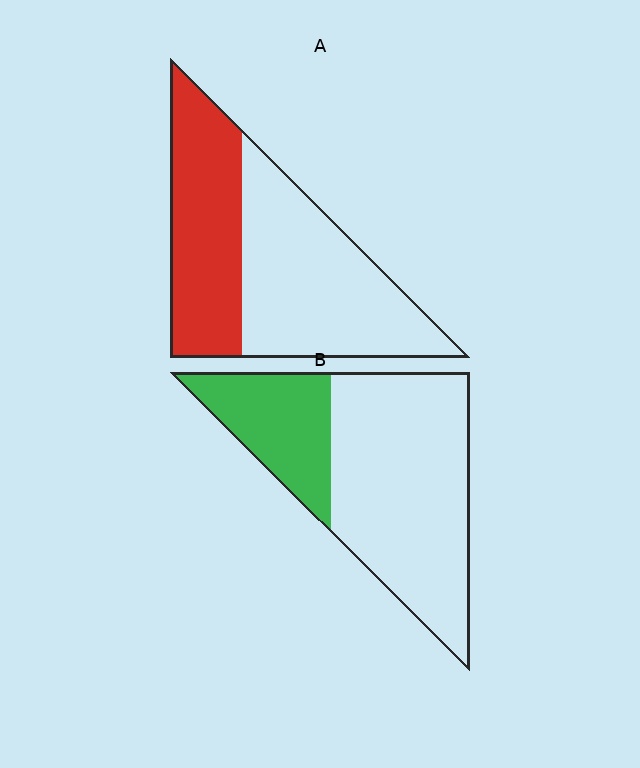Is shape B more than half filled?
No.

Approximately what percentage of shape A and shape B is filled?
A is approximately 40% and B is approximately 30%.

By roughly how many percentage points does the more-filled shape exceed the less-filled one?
By roughly 15 percentage points (A over B).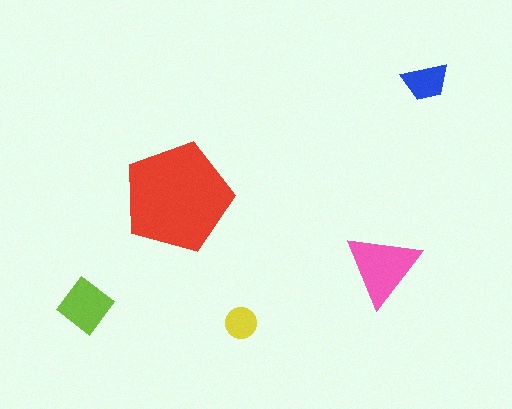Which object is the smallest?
The yellow circle.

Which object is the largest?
The red pentagon.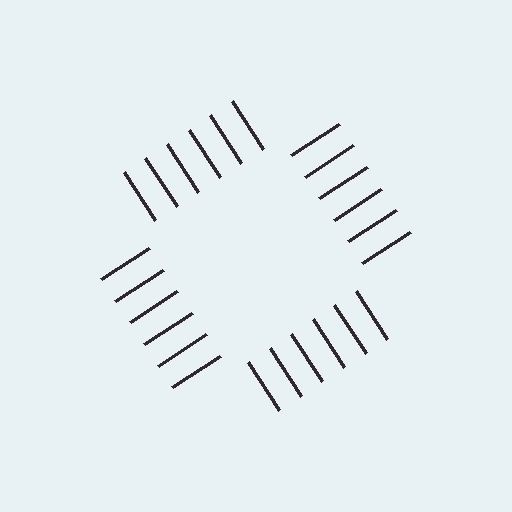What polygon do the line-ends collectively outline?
An illusory square — the line segments terminate on its edges but no continuous stroke is drawn.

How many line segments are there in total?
24 — 6 along each of the 4 edges.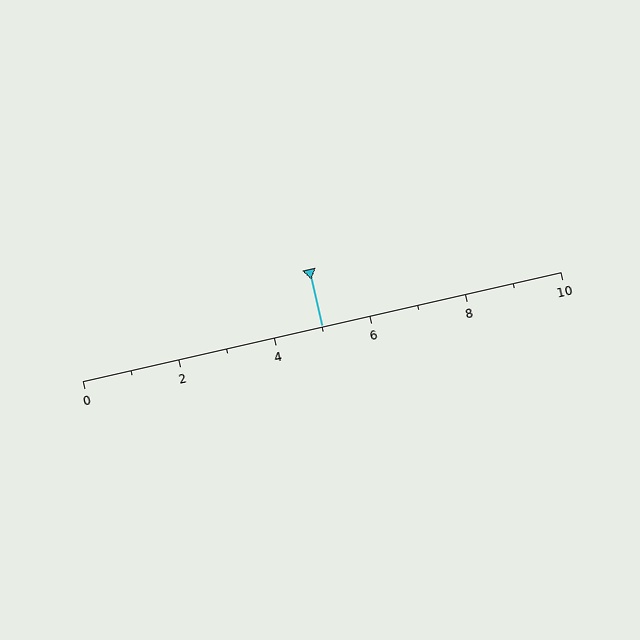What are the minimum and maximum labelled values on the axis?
The axis runs from 0 to 10.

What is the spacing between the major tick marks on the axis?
The major ticks are spaced 2 apart.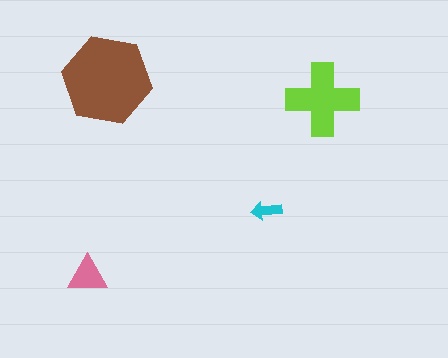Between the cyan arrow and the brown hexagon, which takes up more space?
The brown hexagon.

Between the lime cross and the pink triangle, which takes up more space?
The lime cross.